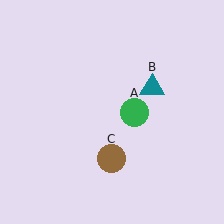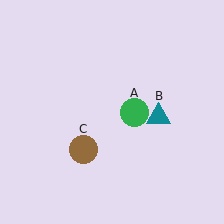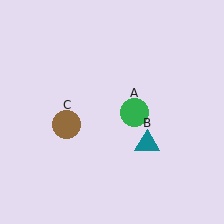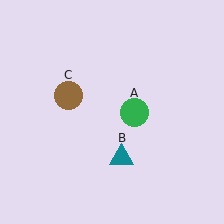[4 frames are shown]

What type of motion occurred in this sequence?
The teal triangle (object B), brown circle (object C) rotated clockwise around the center of the scene.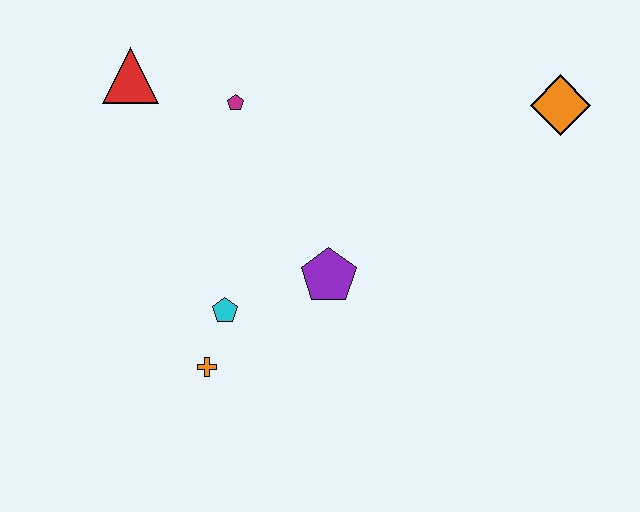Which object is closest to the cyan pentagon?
The orange cross is closest to the cyan pentagon.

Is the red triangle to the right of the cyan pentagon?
No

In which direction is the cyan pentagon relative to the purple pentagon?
The cyan pentagon is to the left of the purple pentagon.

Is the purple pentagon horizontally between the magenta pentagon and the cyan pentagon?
No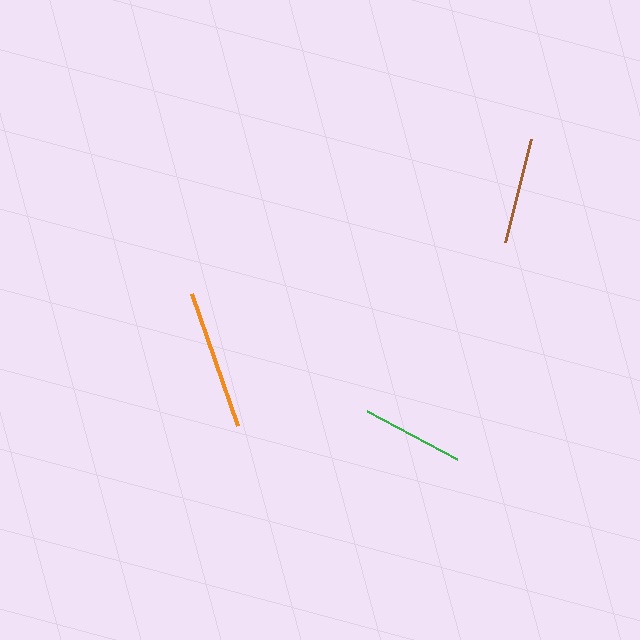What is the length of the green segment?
The green segment is approximately 102 pixels long.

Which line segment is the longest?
The orange line is the longest at approximately 140 pixels.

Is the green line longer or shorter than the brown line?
The brown line is longer than the green line.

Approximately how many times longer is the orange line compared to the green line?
The orange line is approximately 1.4 times the length of the green line.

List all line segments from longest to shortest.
From longest to shortest: orange, brown, green.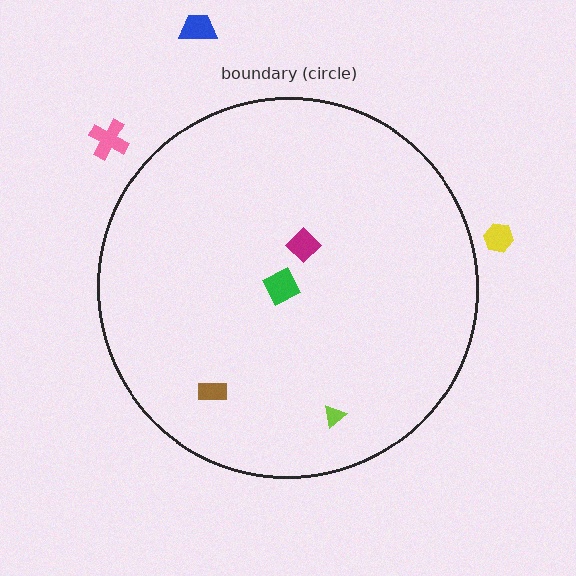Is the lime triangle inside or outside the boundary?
Inside.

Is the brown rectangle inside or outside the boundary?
Inside.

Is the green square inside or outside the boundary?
Inside.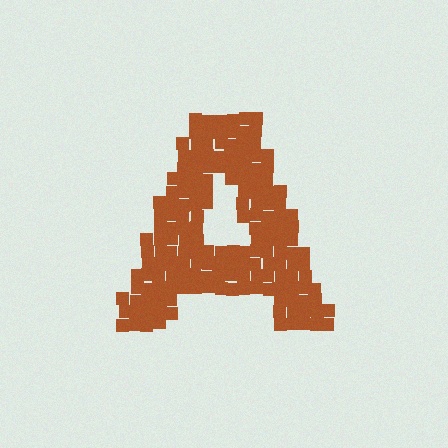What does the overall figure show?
The overall figure shows the letter A.